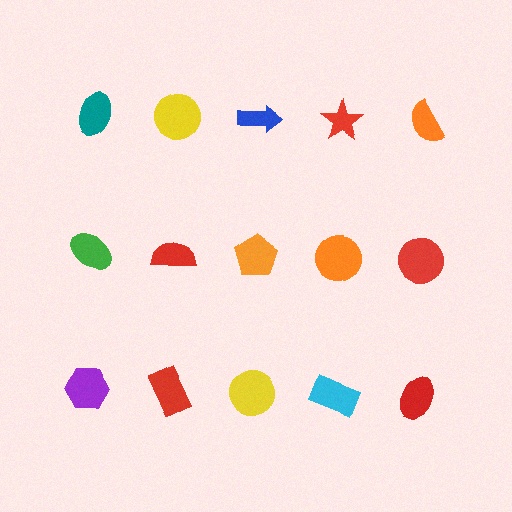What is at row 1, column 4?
A red star.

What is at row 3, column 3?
A yellow circle.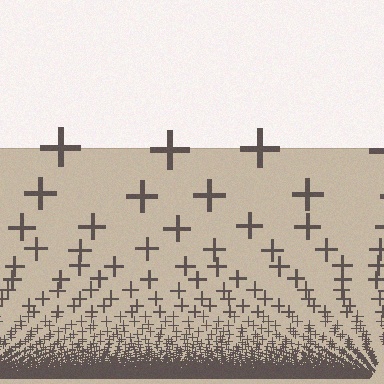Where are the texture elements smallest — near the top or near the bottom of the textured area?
Near the bottom.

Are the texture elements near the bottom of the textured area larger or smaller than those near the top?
Smaller. The gradient is inverted — elements near the bottom are smaller and denser.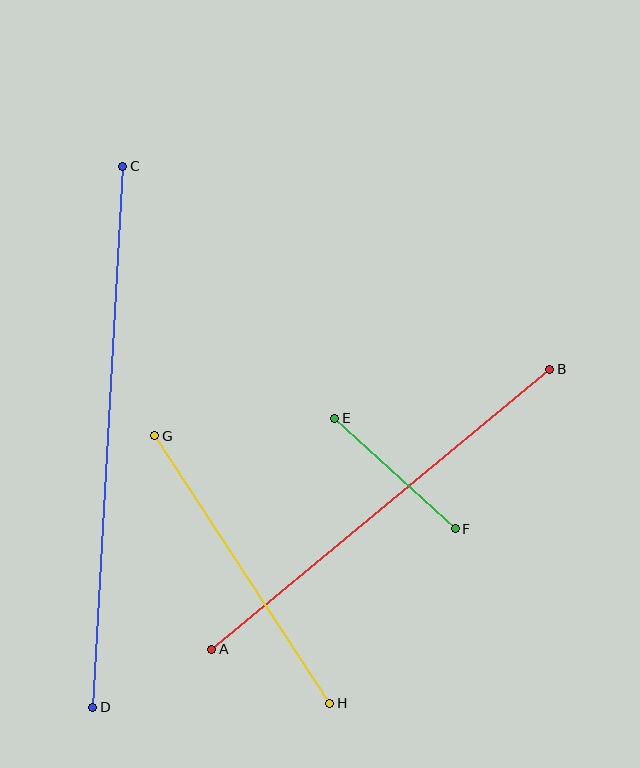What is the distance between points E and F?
The distance is approximately 164 pixels.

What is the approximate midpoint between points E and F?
The midpoint is at approximately (395, 474) pixels.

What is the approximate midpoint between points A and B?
The midpoint is at approximately (381, 509) pixels.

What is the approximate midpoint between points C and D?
The midpoint is at approximately (108, 437) pixels.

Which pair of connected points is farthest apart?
Points C and D are farthest apart.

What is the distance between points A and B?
The distance is approximately 439 pixels.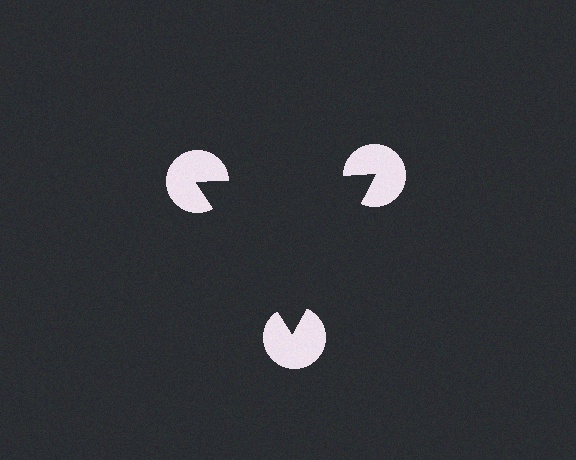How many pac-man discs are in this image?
There are 3 — one at each vertex of the illusory triangle.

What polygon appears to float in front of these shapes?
An illusory triangle — its edges are inferred from the aligned wedge cuts in the pac-man discs, not physically drawn.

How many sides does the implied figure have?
3 sides.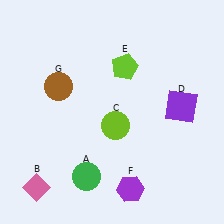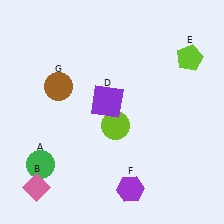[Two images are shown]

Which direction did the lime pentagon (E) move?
The lime pentagon (E) moved right.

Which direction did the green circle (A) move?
The green circle (A) moved left.